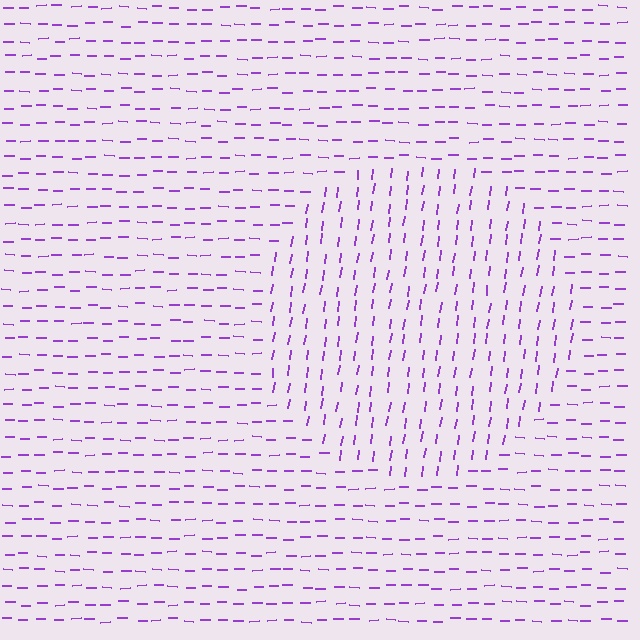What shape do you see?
I see a circle.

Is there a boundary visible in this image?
Yes, there is a texture boundary formed by a change in line orientation.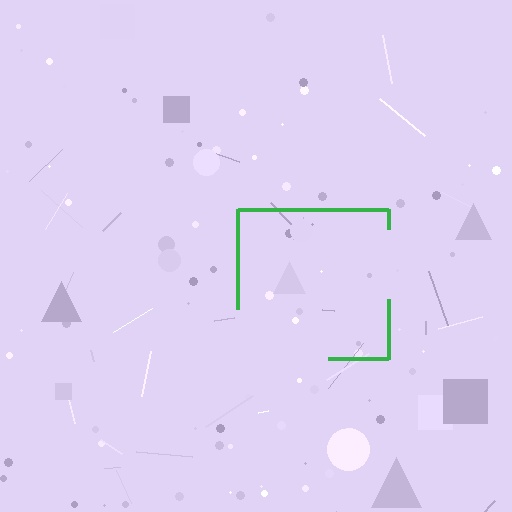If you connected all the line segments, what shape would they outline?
They would outline a square.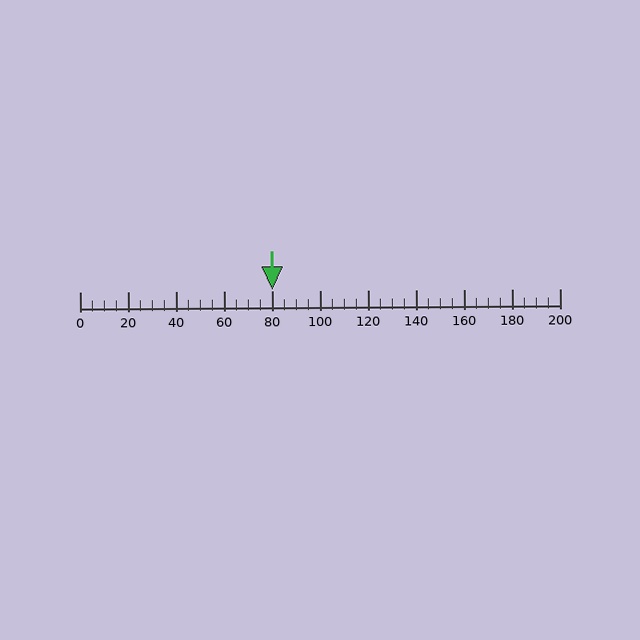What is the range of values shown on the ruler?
The ruler shows values from 0 to 200.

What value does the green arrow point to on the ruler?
The green arrow points to approximately 80.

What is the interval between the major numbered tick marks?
The major tick marks are spaced 20 units apart.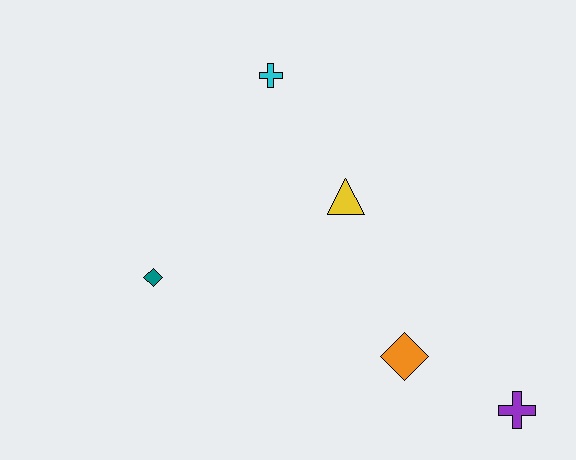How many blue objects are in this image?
There are no blue objects.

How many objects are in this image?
There are 5 objects.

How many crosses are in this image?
There are 2 crosses.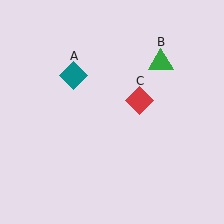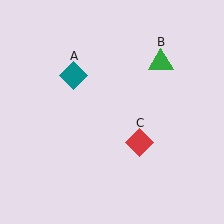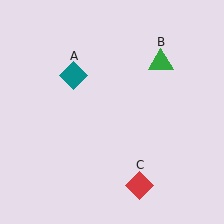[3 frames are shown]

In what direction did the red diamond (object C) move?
The red diamond (object C) moved down.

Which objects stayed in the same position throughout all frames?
Teal diamond (object A) and green triangle (object B) remained stationary.